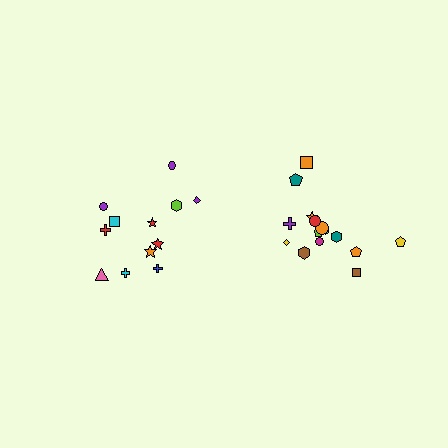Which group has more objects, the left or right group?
The right group.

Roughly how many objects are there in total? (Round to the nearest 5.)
Roughly 25 objects in total.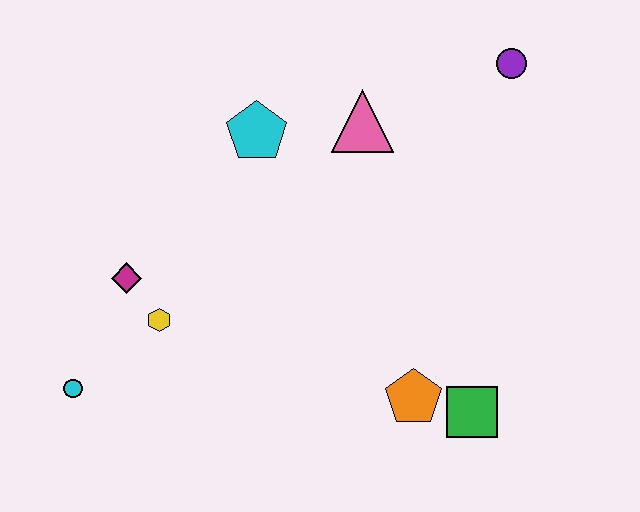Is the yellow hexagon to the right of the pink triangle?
No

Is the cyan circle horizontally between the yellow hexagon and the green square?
No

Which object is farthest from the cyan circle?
The purple circle is farthest from the cyan circle.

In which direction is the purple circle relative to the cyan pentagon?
The purple circle is to the right of the cyan pentagon.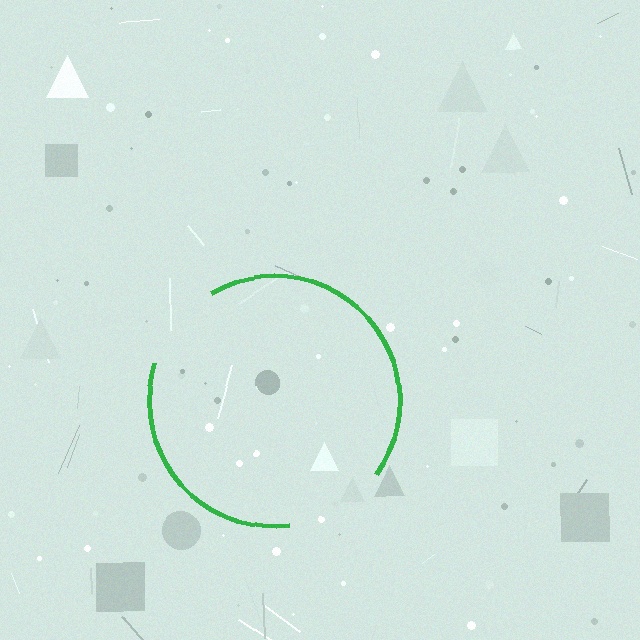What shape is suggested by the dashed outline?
The dashed outline suggests a circle.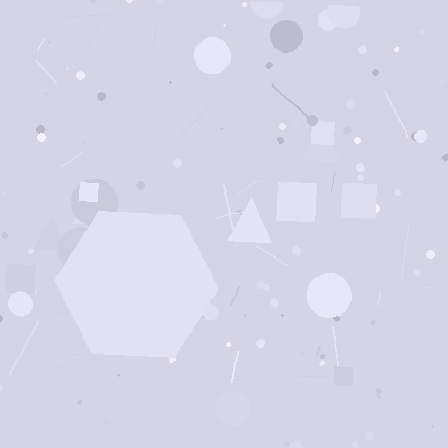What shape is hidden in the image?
A hexagon is hidden in the image.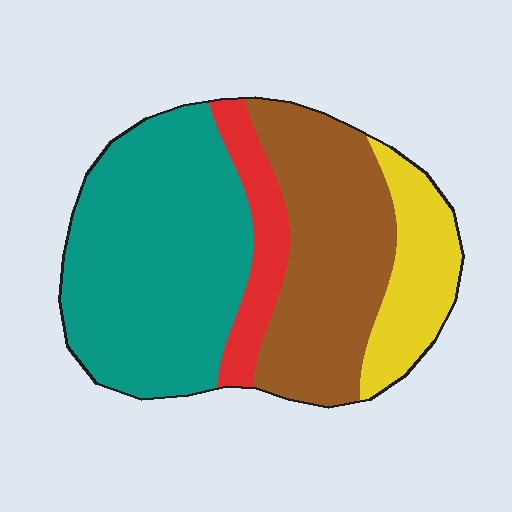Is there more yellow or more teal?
Teal.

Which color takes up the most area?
Teal, at roughly 45%.